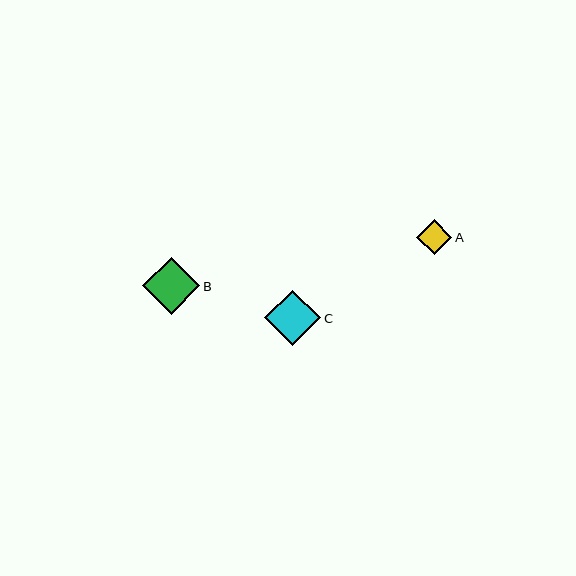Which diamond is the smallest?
Diamond A is the smallest with a size of approximately 35 pixels.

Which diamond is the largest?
Diamond B is the largest with a size of approximately 57 pixels.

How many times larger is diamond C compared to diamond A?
Diamond C is approximately 1.6 times the size of diamond A.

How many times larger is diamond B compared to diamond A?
Diamond B is approximately 1.6 times the size of diamond A.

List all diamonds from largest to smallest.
From largest to smallest: B, C, A.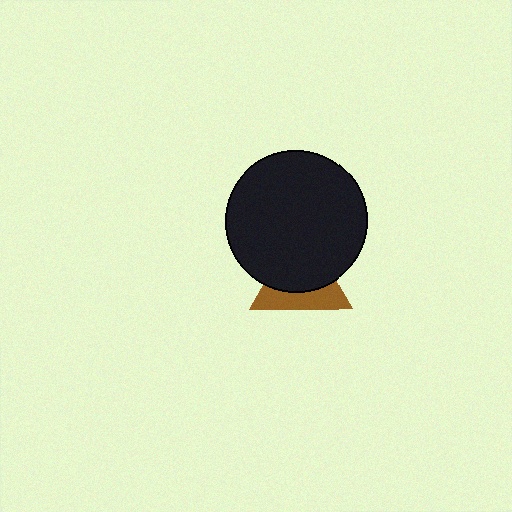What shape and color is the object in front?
The object in front is a black circle.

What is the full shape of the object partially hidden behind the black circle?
The partially hidden object is a brown triangle.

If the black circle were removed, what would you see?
You would see the complete brown triangle.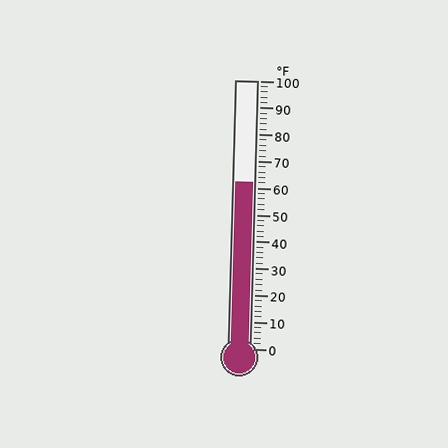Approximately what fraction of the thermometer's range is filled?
The thermometer is filled to approximately 60% of its range.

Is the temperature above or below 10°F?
The temperature is above 10°F.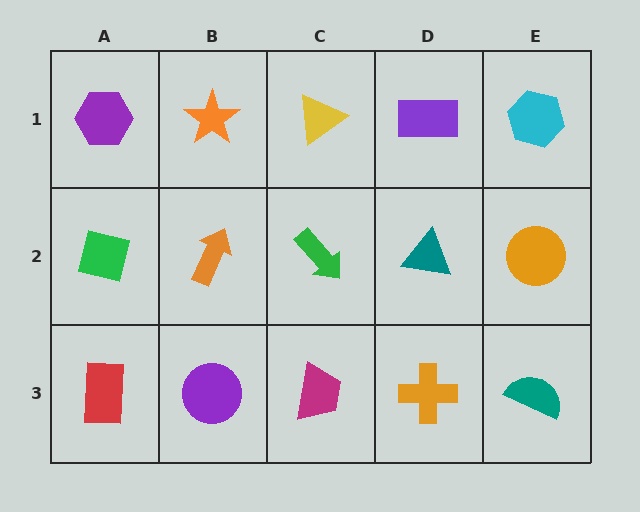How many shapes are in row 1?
5 shapes.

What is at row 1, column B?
An orange star.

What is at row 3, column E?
A teal semicircle.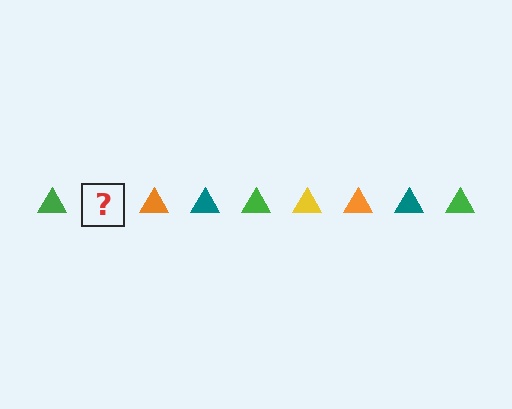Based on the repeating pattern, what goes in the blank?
The blank should be a yellow triangle.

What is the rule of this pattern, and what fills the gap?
The rule is that the pattern cycles through green, yellow, orange, teal triangles. The gap should be filled with a yellow triangle.